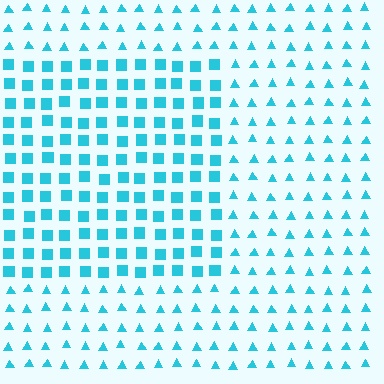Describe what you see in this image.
The image is filled with small cyan elements arranged in a uniform grid. A rectangle-shaped region contains squares, while the surrounding area contains triangles. The boundary is defined purely by the change in element shape.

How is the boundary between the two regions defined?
The boundary is defined by a change in element shape: squares inside vs. triangles outside. All elements share the same color and spacing.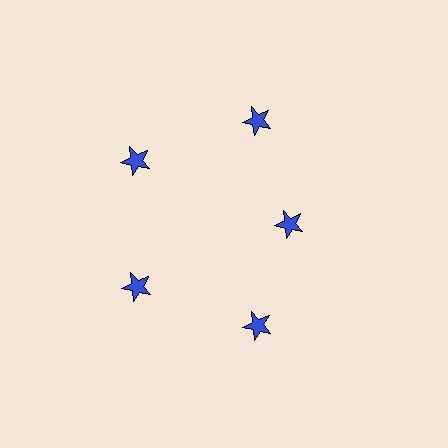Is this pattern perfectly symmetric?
No. The 5 blue stars are arranged in a ring, but one element near the 3 o'clock position is pulled inward toward the center, breaking the 5-fold rotational symmetry.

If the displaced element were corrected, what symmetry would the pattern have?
It would have 5-fold rotational symmetry — the pattern would map onto itself every 72 degrees.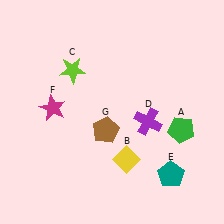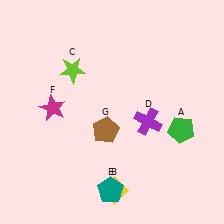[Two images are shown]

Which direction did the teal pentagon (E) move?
The teal pentagon (E) moved left.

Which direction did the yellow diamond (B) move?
The yellow diamond (B) moved down.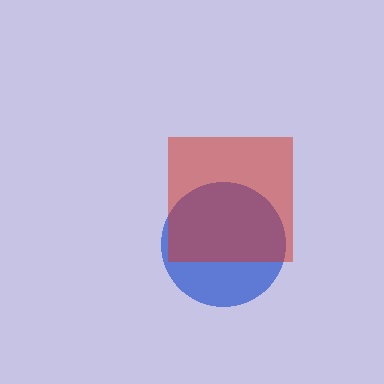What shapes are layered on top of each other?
The layered shapes are: a blue circle, a red square.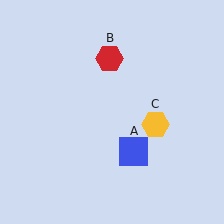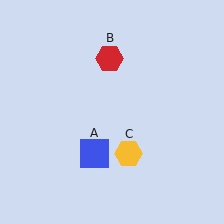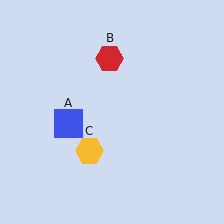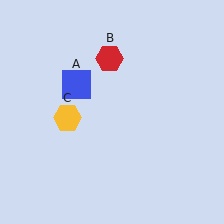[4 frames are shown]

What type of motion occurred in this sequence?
The blue square (object A), yellow hexagon (object C) rotated clockwise around the center of the scene.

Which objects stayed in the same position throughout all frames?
Red hexagon (object B) remained stationary.